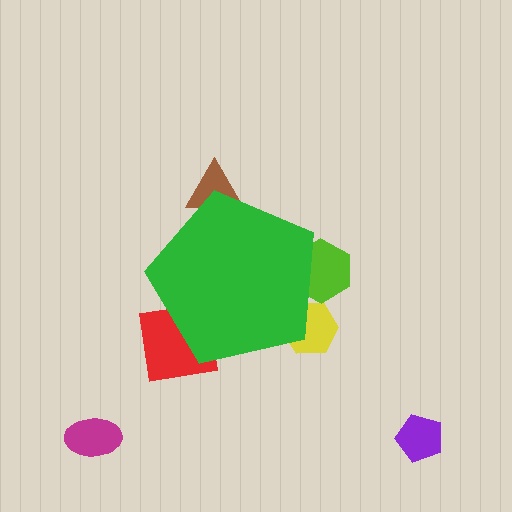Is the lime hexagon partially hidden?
Yes, the lime hexagon is partially hidden behind the green pentagon.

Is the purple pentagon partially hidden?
No, the purple pentagon is fully visible.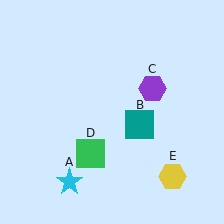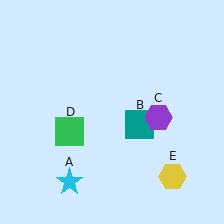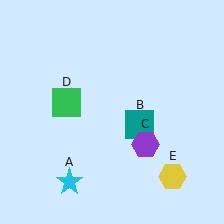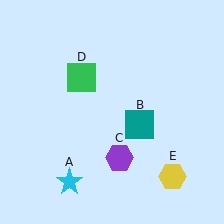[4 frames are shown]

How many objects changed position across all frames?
2 objects changed position: purple hexagon (object C), green square (object D).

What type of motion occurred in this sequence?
The purple hexagon (object C), green square (object D) rotated clockwise around the center of the scene.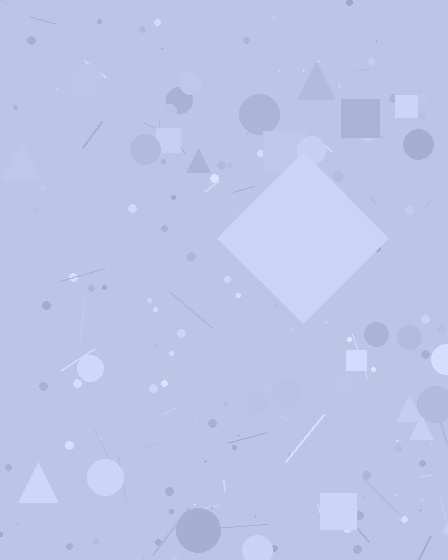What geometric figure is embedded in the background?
A diamond is embedded in the background.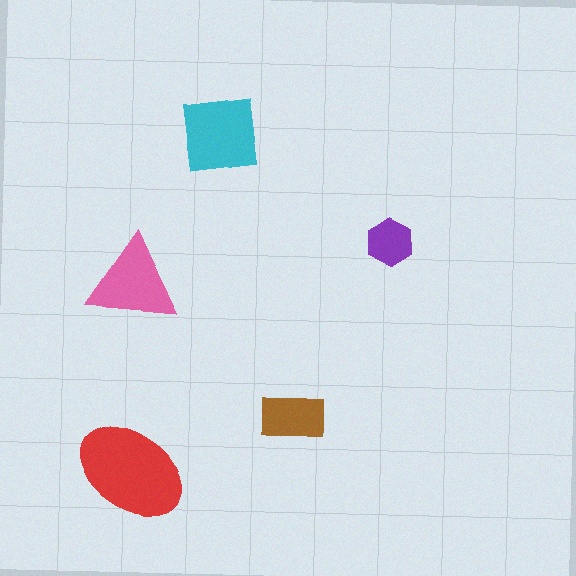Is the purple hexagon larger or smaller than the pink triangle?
Smaller.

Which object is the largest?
The red ellipse.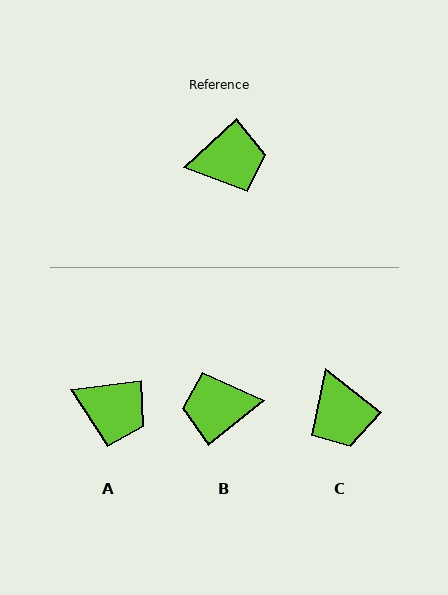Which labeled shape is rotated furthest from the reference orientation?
B, about 176 degrees away.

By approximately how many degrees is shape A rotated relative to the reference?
Approximately 36 degrees clockwise.